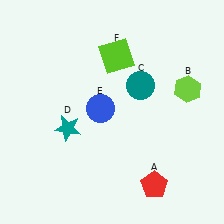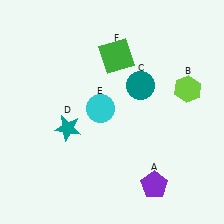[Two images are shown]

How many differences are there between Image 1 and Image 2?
There are 3 differences between the two images.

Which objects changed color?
A changed from red to purple. E changed from blue to cyan. F changed from lime to green.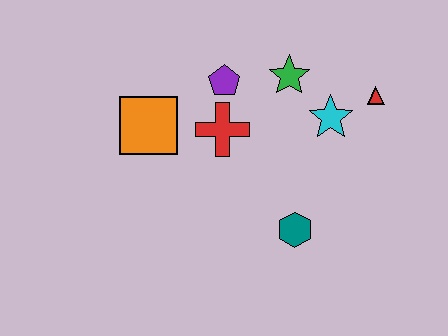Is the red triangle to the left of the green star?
No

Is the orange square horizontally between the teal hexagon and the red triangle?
No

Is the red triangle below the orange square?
No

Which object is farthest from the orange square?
The red triangle is farthest from the orange square.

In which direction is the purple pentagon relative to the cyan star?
The purple pentagon is to the left of the cyan star.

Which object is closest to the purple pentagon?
The red cross is closest to the purple pentagon.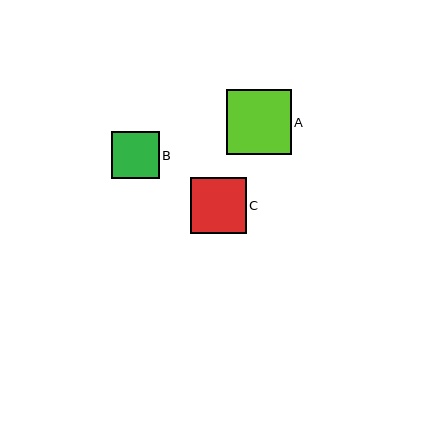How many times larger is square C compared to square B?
Square C is approximately 1.2 times the size of square B.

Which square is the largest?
Square A is the largest with a size of approximately 65 pixels.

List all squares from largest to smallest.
From largest to smallest: A, C, B.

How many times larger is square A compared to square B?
Square A is approximately 1.4 times the size of square B.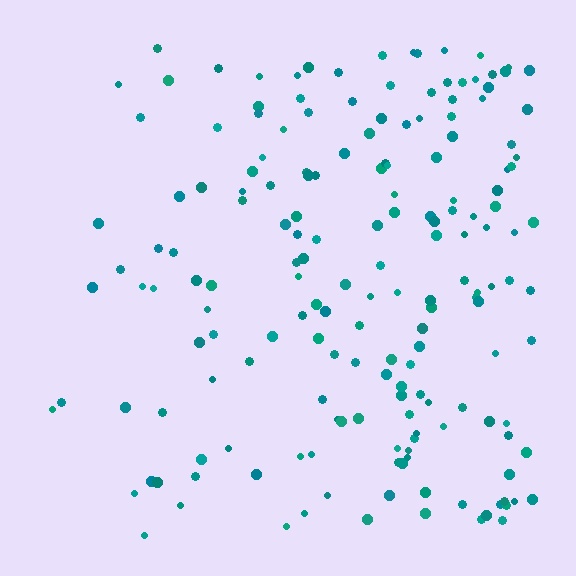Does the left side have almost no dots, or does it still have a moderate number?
Still a moderate number, just noticeably fewer than the right.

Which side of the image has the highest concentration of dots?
The right.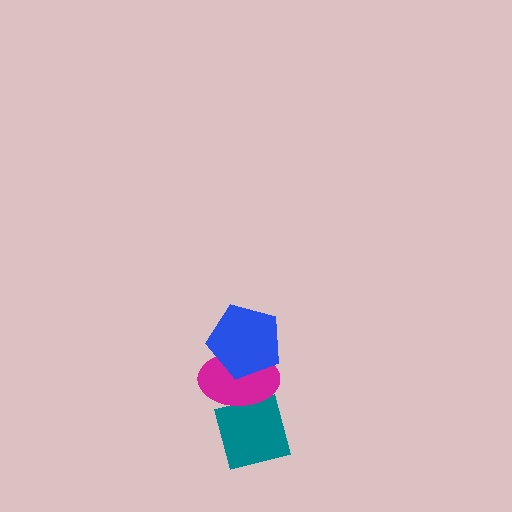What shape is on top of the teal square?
The magenta ellipse is on top of the teal square.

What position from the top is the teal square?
The teal square is 3rd from the top.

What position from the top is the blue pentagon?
The blue pentagon is 1st from the top.